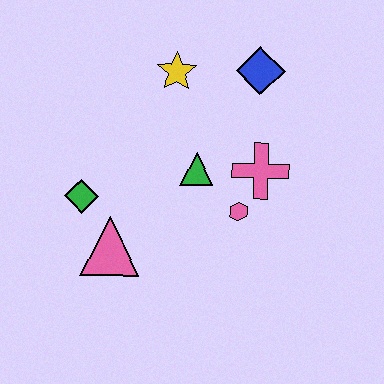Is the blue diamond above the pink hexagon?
Yes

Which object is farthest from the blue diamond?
The pink triangle is farthest from the blue diamond.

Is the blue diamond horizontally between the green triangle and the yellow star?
No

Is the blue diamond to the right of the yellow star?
Yes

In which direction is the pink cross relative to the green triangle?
The pink cross is to the right of the green triangle.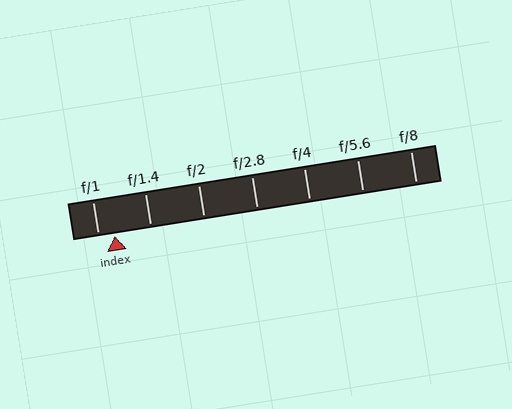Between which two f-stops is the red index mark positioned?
The index mark is between f/1 and f/1.4.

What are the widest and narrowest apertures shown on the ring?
The widest aperture shown is f/1 and the narrowest is f/8.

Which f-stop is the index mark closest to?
The index mark is closest to f/1.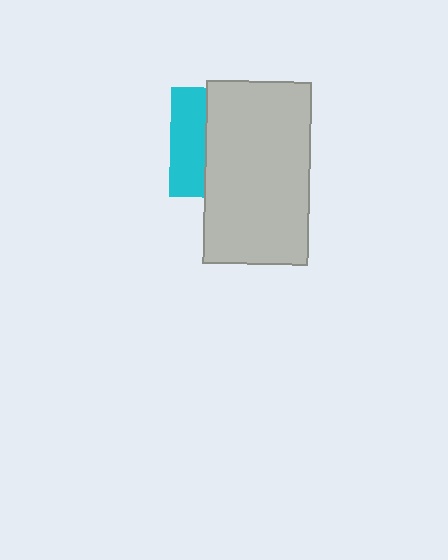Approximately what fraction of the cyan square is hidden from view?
Roughly 69% of the cyan square is hidden behind the light gray rectangle.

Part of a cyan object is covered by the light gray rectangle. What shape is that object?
It is a square.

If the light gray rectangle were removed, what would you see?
You would see the complete cyan square.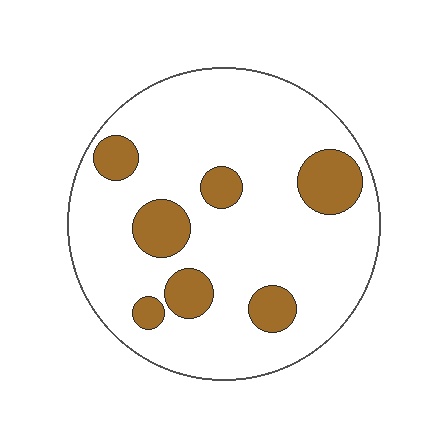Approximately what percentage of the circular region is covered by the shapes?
Approximately 20%.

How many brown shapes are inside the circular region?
7.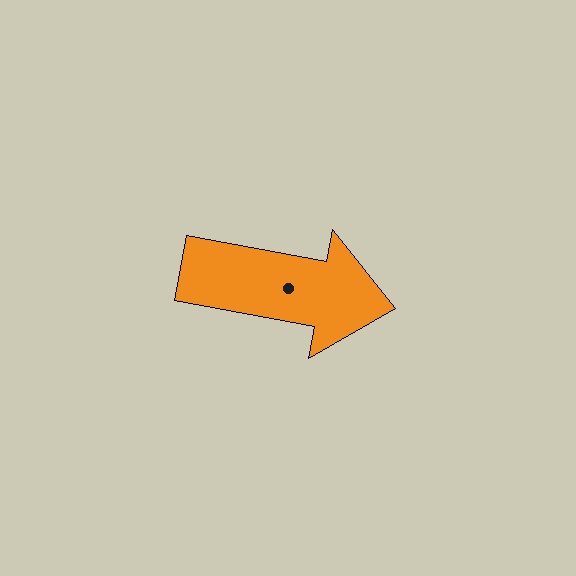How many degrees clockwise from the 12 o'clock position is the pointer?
Approximately 101 degrees.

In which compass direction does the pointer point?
East.